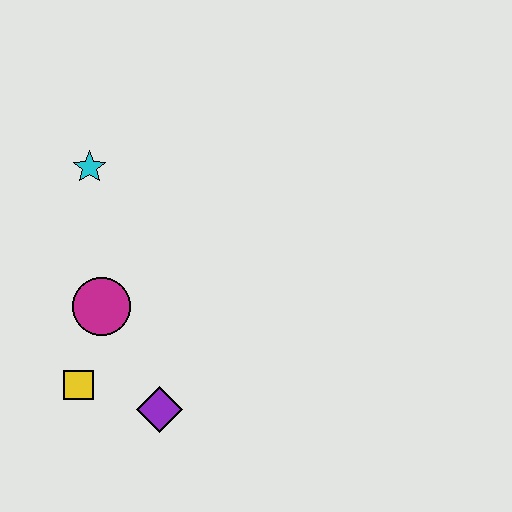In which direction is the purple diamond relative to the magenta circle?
The purple diamond is below the magenta circle.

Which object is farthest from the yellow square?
The cyan star is farthest from the yellow square.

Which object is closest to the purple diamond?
The yellow square is closest to the purple diamond.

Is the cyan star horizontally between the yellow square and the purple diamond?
Yes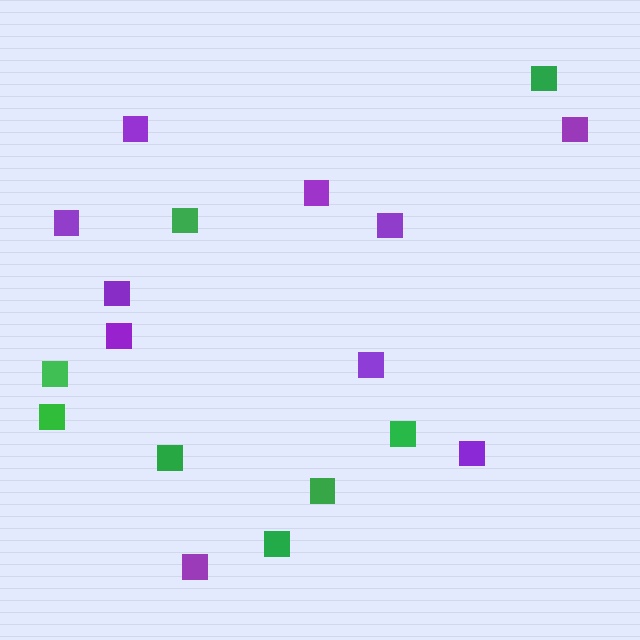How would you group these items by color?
There are 2 groups: one group of green squares (8) and one group of purple squares (10).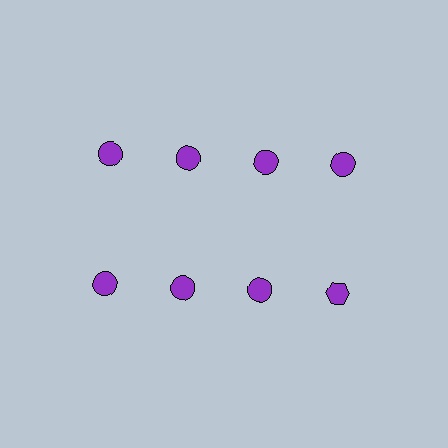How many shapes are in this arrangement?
There are 8 shapes arranged in a grid pattern.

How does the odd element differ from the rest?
It has a different shape: hexagon instead of circle.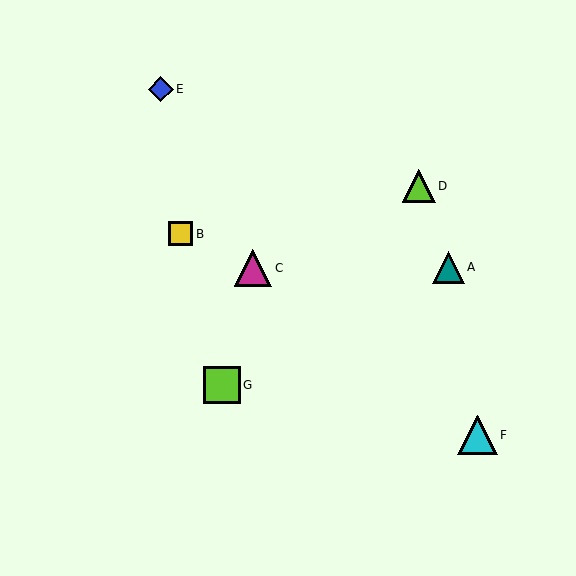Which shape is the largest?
The cyan triangle (labeled F) is the largest.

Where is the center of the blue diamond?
The center of the blue diamond is at (161, 89).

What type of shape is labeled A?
Shape A is a teal triangle.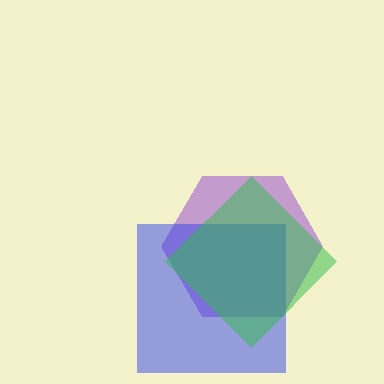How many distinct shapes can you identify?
There are 3 distinct shapes: a purple hexagon, a blue square, a green diamond.